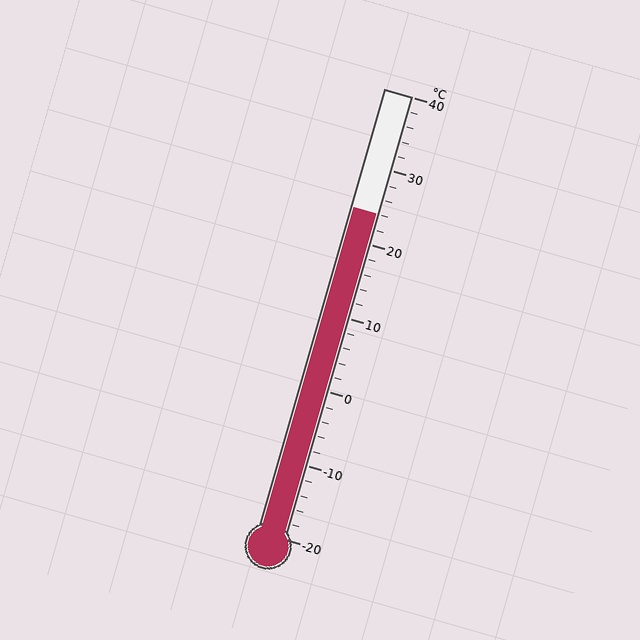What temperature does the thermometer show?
The thermometer shows approximately 24°C.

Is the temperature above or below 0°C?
The temperature is above 0°C.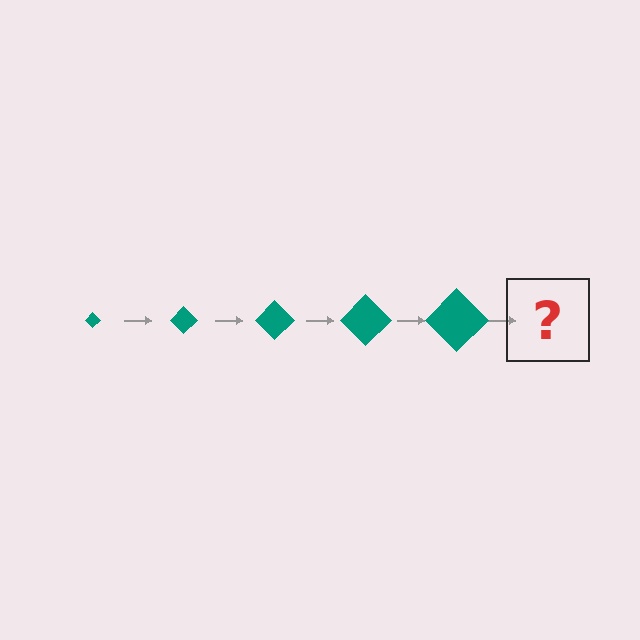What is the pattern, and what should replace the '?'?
The pattern is that the diamond gets progressively larger each step. The '?' should be a teal diamond, larger than the previous one.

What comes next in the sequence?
The next element should be a teal diamond, larger than the previous one.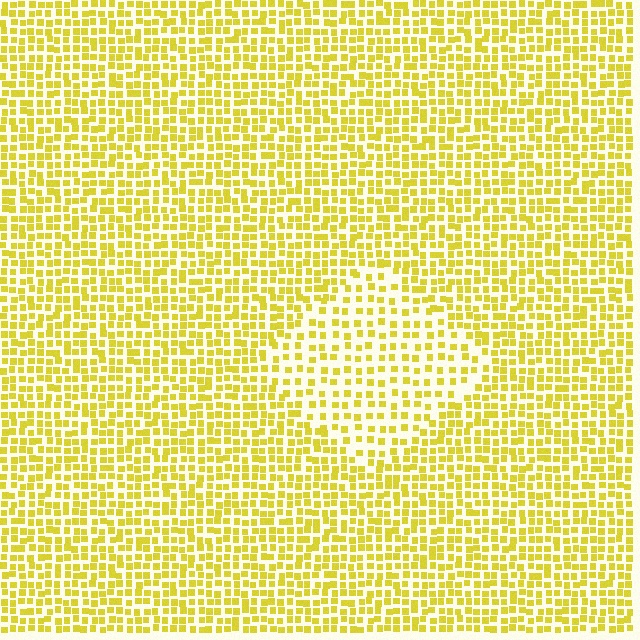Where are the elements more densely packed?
The elements are more densely packed outside the diamond boundary.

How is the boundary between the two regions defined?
The boundary is defined by a change in element density (approximately 1.7x ratio). All elements are the same color, size, and shape.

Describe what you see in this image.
The image contains small yellow elements arranged at two different densities. A diamond-shaped region is visible where the elements are less densely packed than the surrounding area.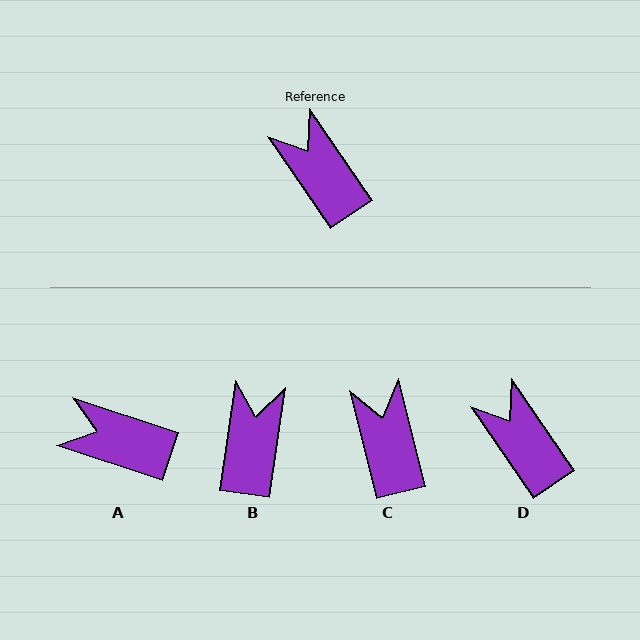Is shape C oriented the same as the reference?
No, it is off by about 20 degrees.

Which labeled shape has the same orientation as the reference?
D.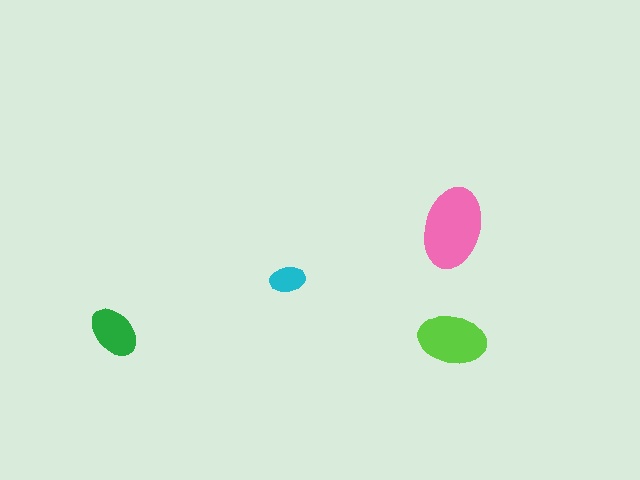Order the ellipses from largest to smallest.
the pink one, the lime one, the green one, the cyan one.